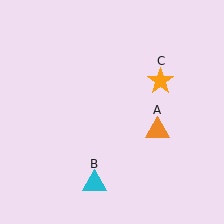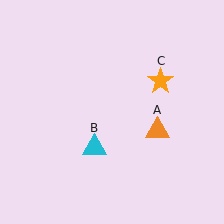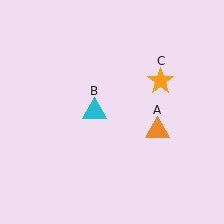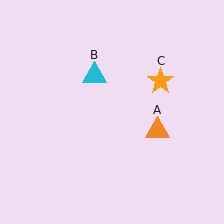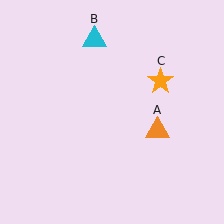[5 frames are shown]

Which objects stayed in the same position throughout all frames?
Orange triangle (object A) and orange star (object C) remained stationary.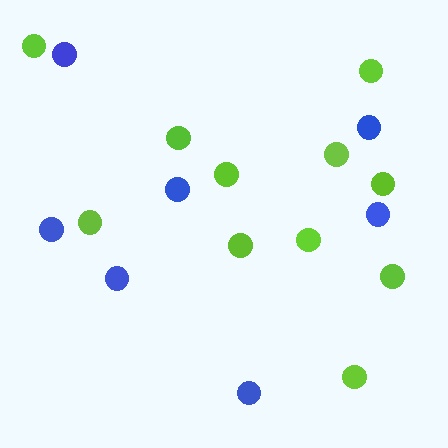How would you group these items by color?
There are 2 groups: one group of blue circles (7) and one group of lime circles (11).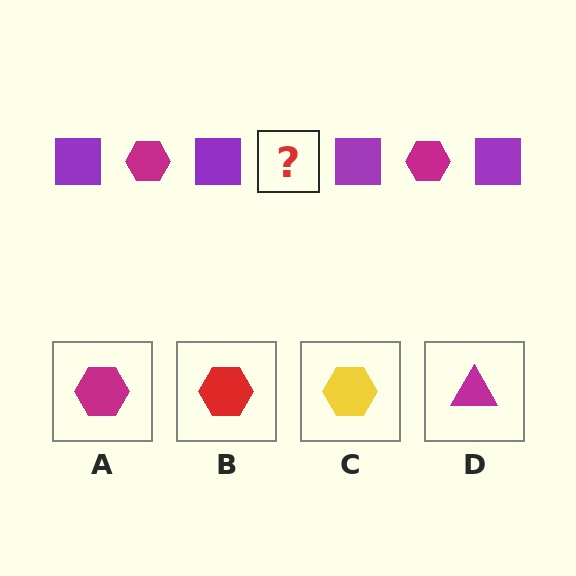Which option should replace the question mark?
Option A.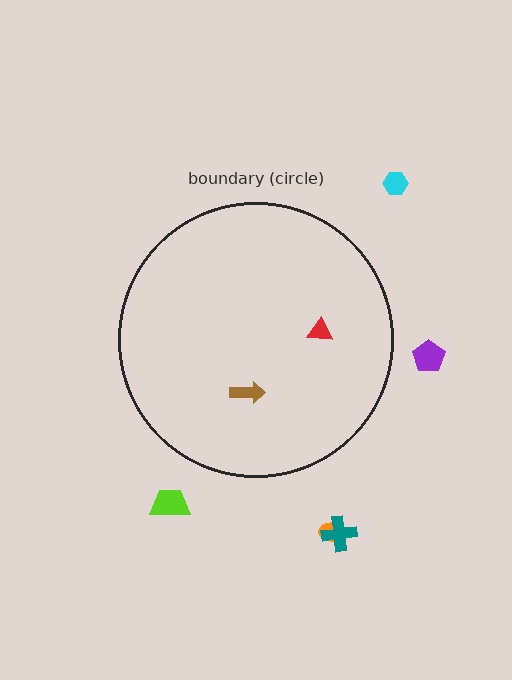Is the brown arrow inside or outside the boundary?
Inside.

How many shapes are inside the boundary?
2 inside, 5 outside.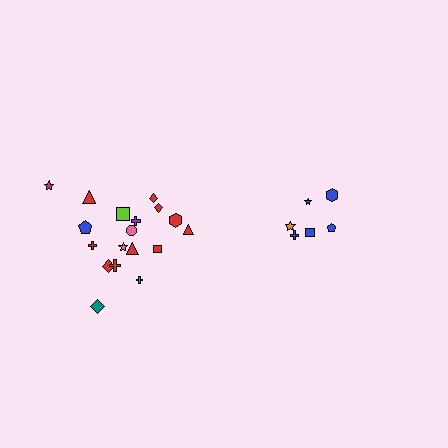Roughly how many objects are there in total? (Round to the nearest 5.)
Roughly 25 objects in total.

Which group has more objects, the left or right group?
The left group.